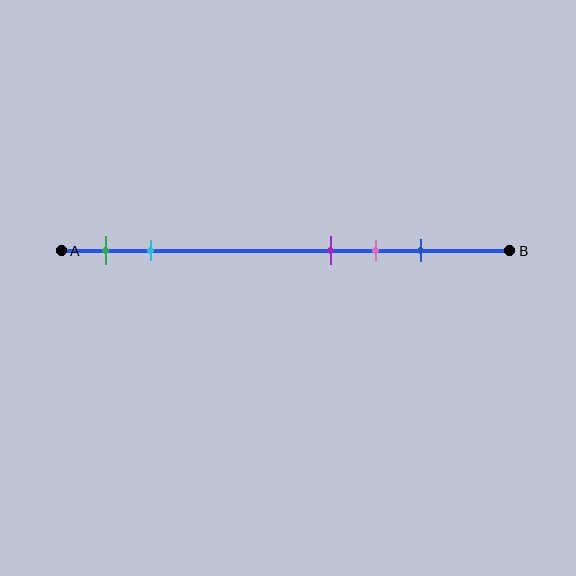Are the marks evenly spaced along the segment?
No, the marks are not evenly spaced.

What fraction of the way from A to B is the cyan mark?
The cyan mark is approximately 20% (0.2) of the way from A to B.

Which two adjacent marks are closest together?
The purple and pink marks are the closest adjacent pair.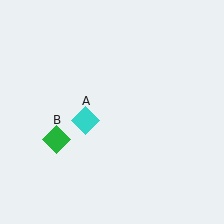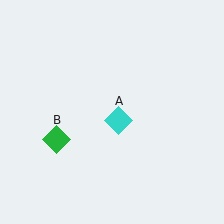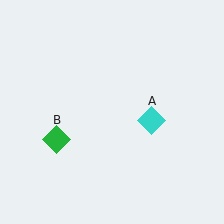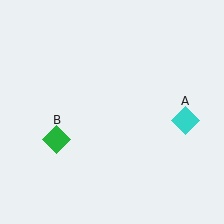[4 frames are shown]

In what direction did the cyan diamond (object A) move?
The cyan diamond (object A) moved right.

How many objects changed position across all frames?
1 object changed position: cyan diamond (object A).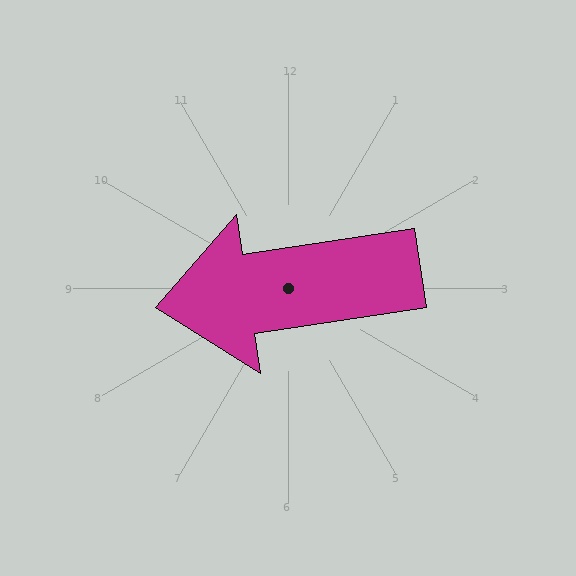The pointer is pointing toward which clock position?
Roughly 9 o'clock.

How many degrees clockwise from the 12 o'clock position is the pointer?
Approximately 261 degrees.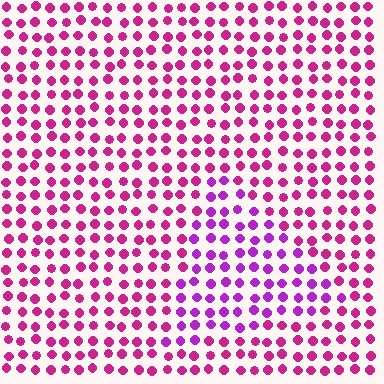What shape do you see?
I see a triangle.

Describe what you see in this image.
The image is filled with small magenta elements in a uniform arrangement. A triangle-shaped region is visible where the elements are tinted to a slightly different hue, forming a subtle color boundary.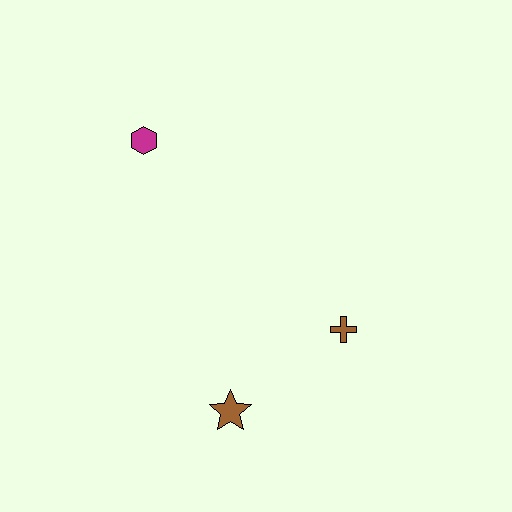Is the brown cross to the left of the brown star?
No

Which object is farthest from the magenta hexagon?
The brown star is farthest from the magenta hexagon.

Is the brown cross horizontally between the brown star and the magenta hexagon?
No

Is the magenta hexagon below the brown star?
No